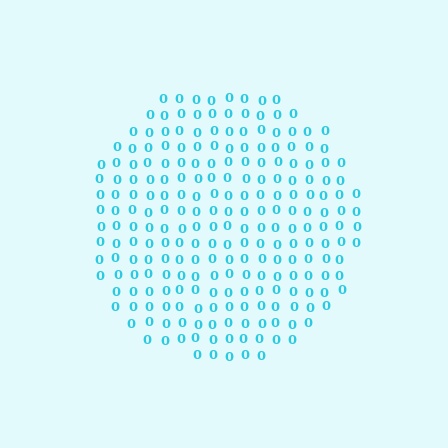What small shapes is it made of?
It is made of small digit 0's.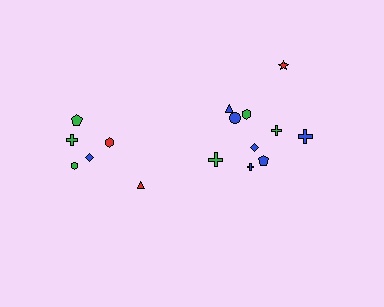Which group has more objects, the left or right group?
The right group.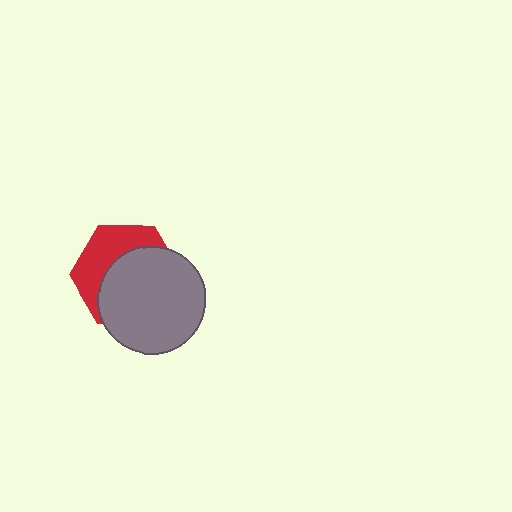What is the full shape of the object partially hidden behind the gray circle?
The partially hidden object is a red hexagon.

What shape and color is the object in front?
The object in front is a gray circle.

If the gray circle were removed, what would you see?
You would see the complete red hexagon.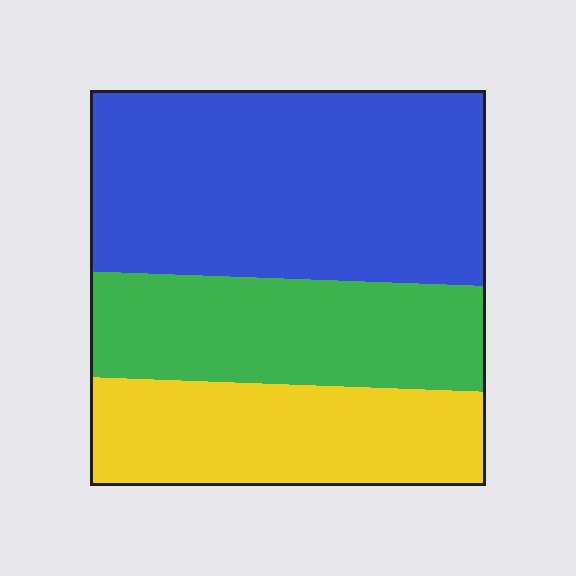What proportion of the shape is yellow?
Yellow takes up between a quarter and a half of the shape.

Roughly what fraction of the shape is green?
Green covers about 25% of the shape.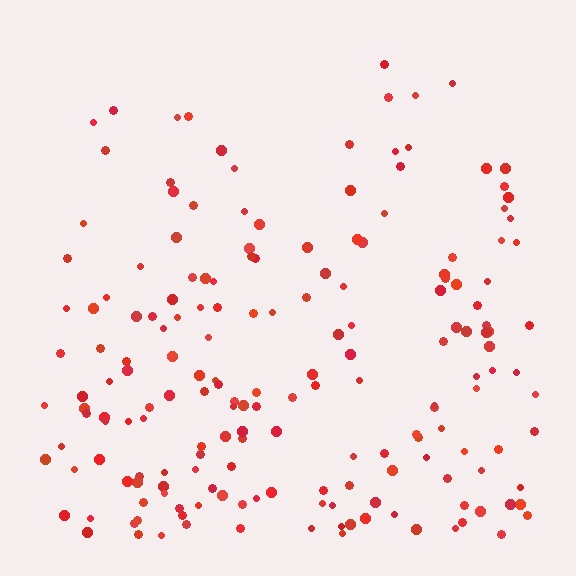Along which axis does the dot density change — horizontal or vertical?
Vertical.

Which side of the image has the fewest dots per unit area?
The top.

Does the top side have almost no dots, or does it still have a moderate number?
Still a moderate number, just noticeably fewer than the bottom.